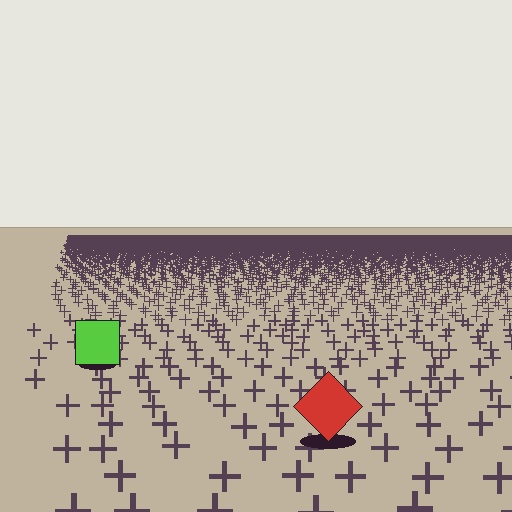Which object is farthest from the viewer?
The lime square is farthest from the viewer. It appears smaller and the ground texture around it is denser.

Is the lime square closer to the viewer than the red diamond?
No. The red diamond is closer — you can tell from the texture gradient: the ground texture is coarser near it.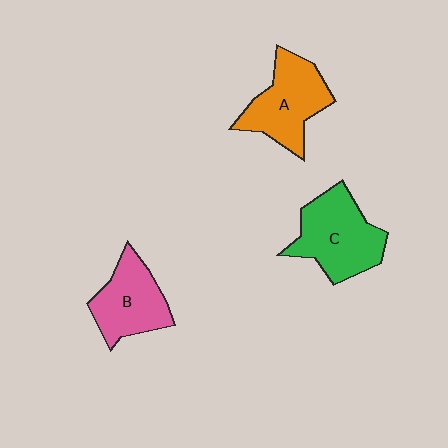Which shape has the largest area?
Shape C (green).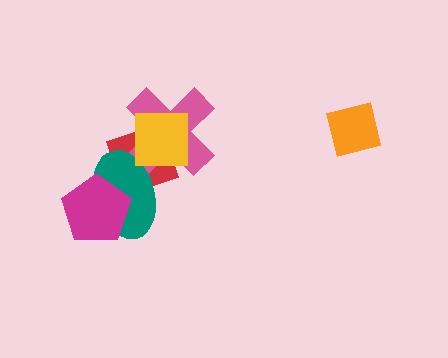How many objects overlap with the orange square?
0 objects overlap with the orange square.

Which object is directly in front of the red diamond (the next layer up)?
The pink cross is directly in front of the red diamond.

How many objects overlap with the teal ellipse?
3 objects overlap with the teal ellipse.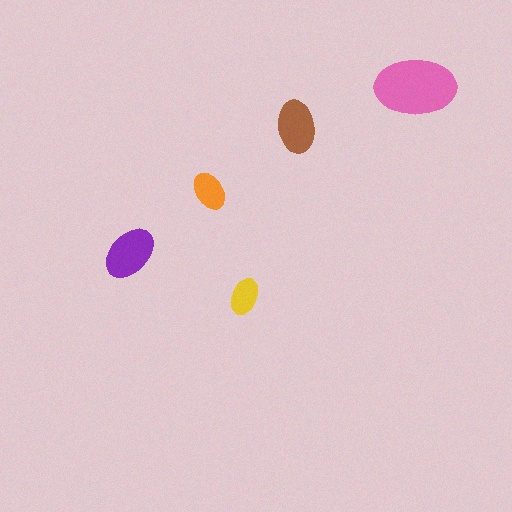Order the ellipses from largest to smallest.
the pink one, the purple one, the brown one, the orange one, the yellow one.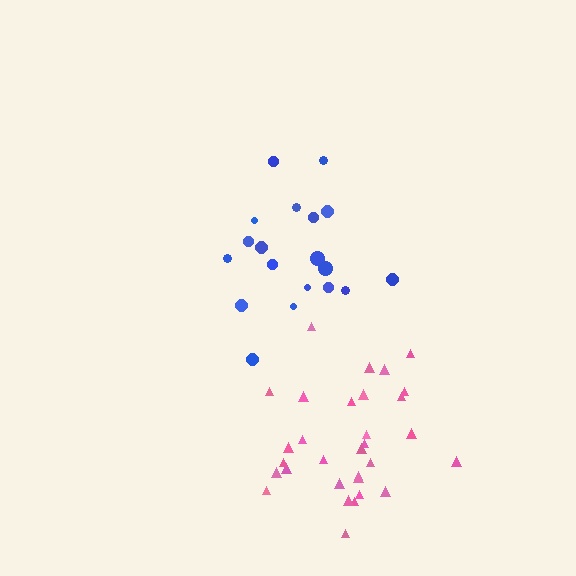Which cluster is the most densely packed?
Pink.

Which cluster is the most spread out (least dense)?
Blue.